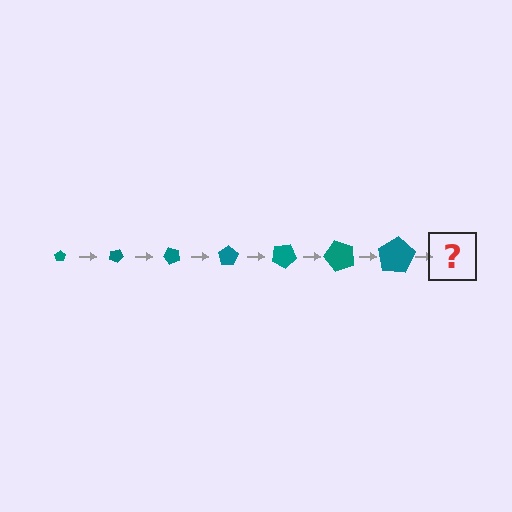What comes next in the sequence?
The next element should be a pentagon, larger than the previous one and rotated 175 degrees from the start.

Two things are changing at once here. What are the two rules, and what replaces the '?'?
The two rules are that the pentagon grows larger each step and it rotates 25 degrees each step. The '?' should be a pentagon, larger than the previous one and rotated 175 degrees from the start.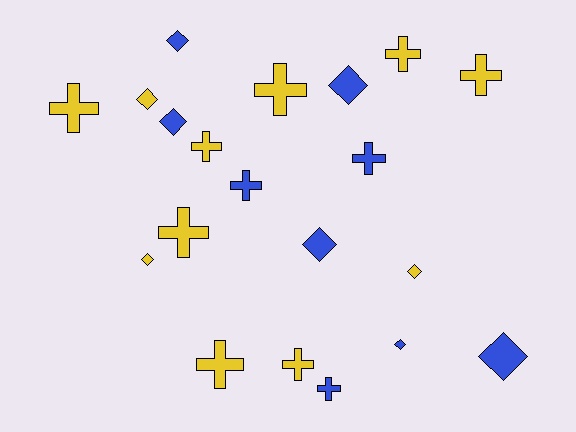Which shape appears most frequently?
Cross, with 11 objects.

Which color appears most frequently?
Yellow, with 11 objects.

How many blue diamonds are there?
There are 6 blue diamonds.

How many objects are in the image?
There are 20 objects.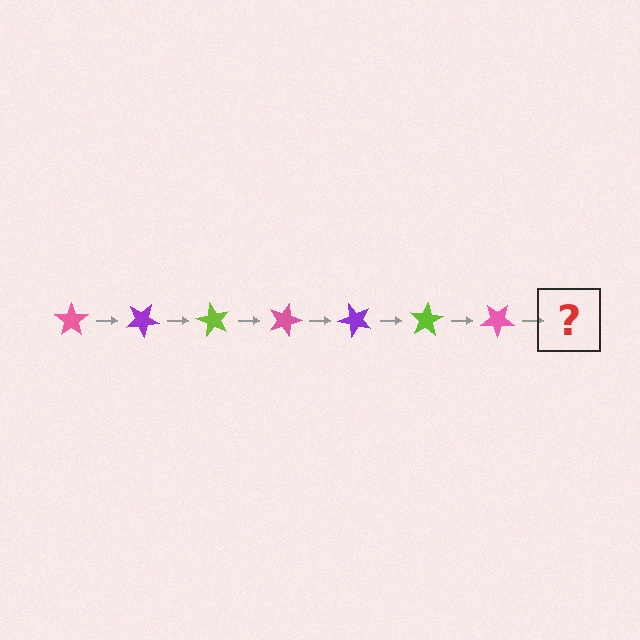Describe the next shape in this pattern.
It should be a purple star, rotated 210 degrees from the start.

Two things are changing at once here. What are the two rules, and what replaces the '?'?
The two rules are that it rotates 30 degrees each step and the color cycles through pink, purple, and lime. The '?' should be a purple star, rotated 210 degrees from the start.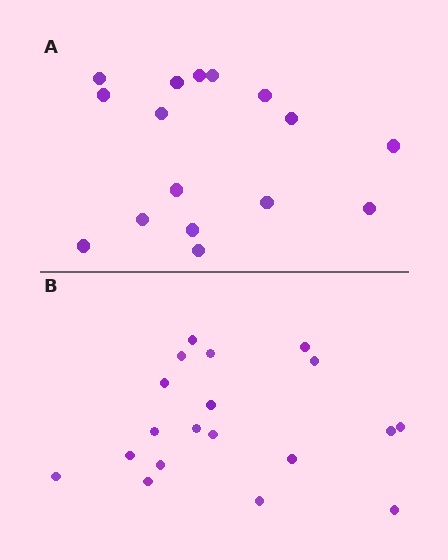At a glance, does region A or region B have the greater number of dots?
Region B (the bottom region) has more dots.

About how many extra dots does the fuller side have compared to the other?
Region B has just a few more — roughly 2 or 3 more dots than region A.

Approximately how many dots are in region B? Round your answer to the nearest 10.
About 20 dots. (The exact count is 19, which rounds to 20.)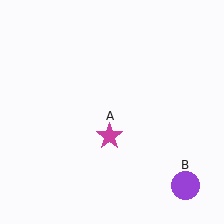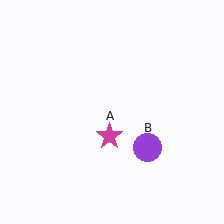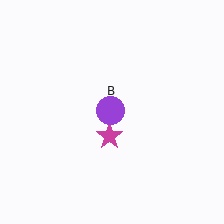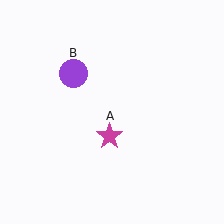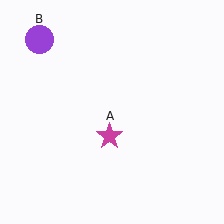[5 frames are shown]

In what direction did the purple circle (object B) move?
The purple circle (object B) moved up and to the left.